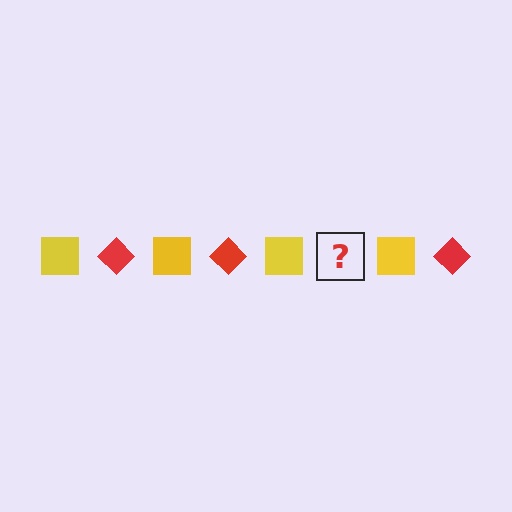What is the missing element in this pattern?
The missing element is a red diamond.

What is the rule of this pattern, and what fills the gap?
The rule is that the pattern alternates between yellow square and red diamond. The gap should be filled with a red diamond.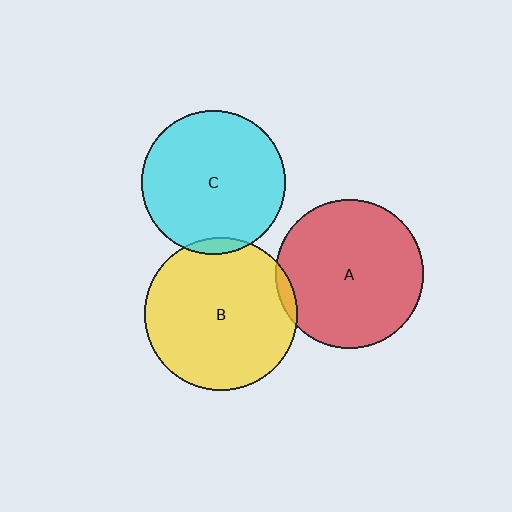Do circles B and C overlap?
Yes.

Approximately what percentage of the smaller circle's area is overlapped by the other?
Approximately 5%.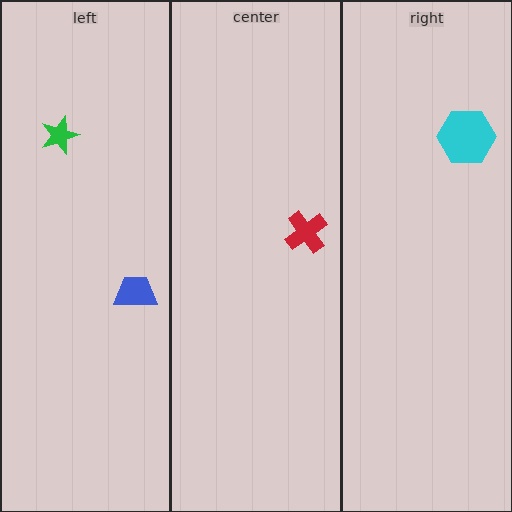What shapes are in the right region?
The cyan hexagon.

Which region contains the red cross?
The center region.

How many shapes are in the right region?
1.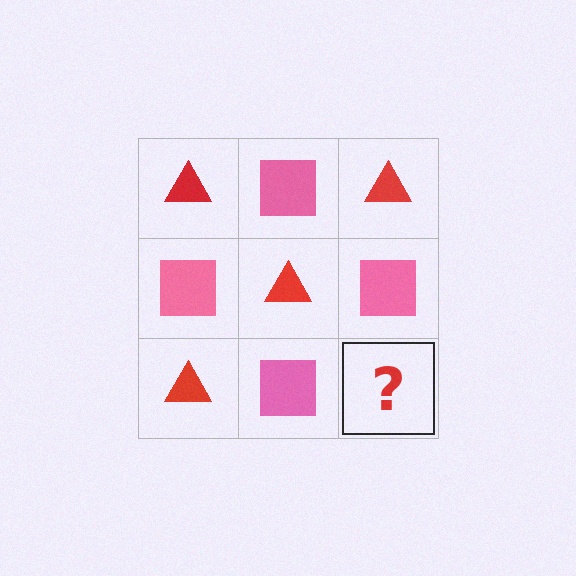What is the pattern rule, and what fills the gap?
The rule is that it alternates red triangle and pink square in a checkerboard pattern. The gap should be filled with a red triangle.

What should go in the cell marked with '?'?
The missing cell should contain a red triangle.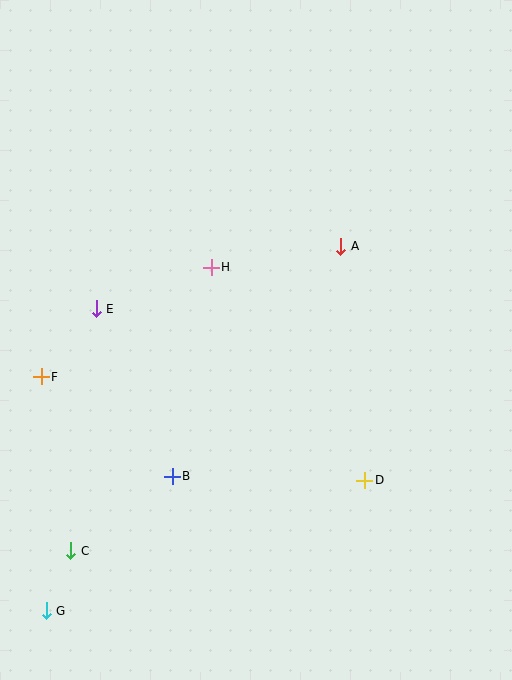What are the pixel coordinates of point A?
Point A is at (341, 246).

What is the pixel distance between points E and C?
The distance between E and C is 244 pixels.